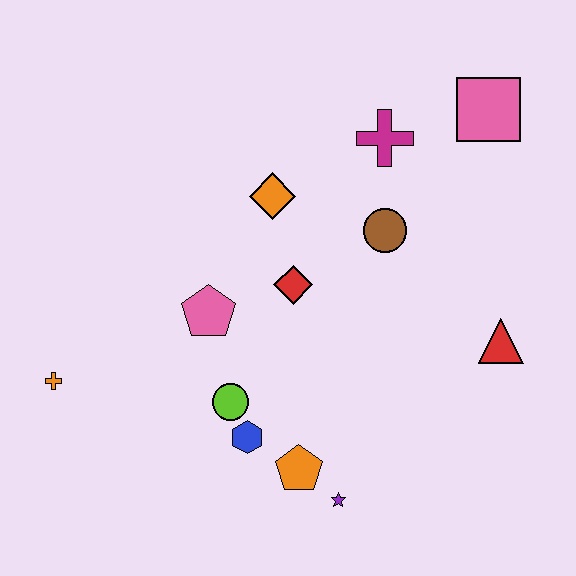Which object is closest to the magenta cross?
The brown circle is closest to the magenta cross.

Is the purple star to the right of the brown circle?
No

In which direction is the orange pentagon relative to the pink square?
The orange pentagon is below the pink square.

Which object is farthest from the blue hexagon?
The pink square is farthest from the blue hexagon.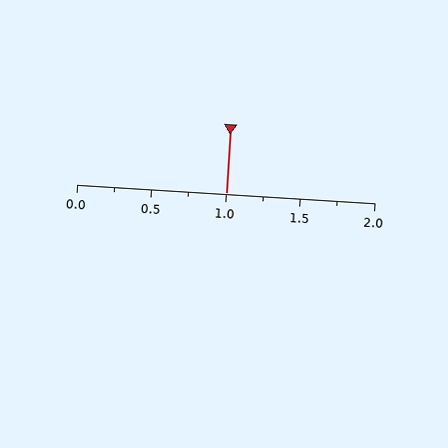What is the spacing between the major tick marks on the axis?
The major ticks are spaced 0.5 apart.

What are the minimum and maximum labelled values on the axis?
The axis runs from 0.0 to 2.0.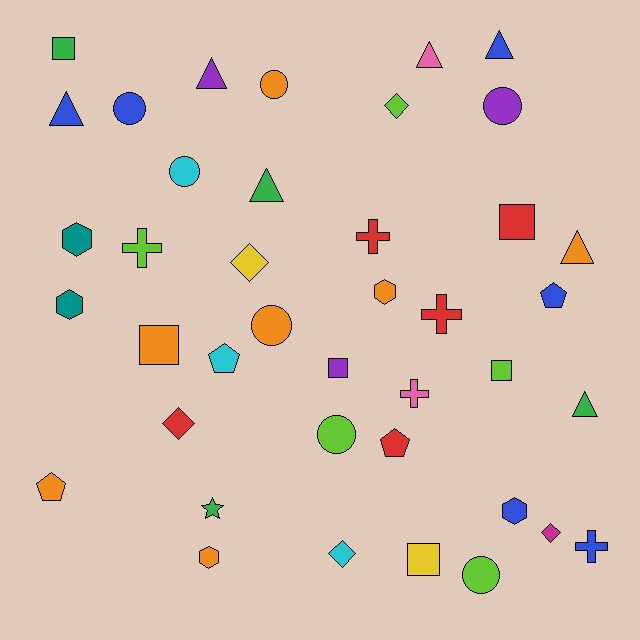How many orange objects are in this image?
There are 7 orange objects.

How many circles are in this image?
There are 7 circles.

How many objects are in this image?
There are 40 objects.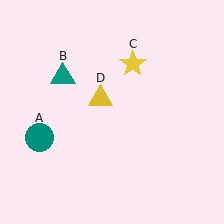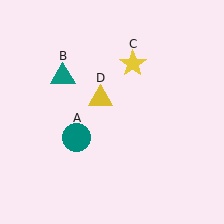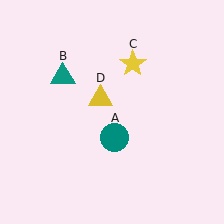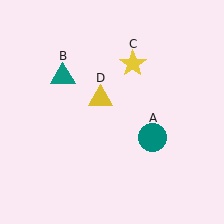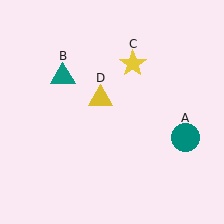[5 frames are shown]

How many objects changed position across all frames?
1 object changed position: teal circle (object A).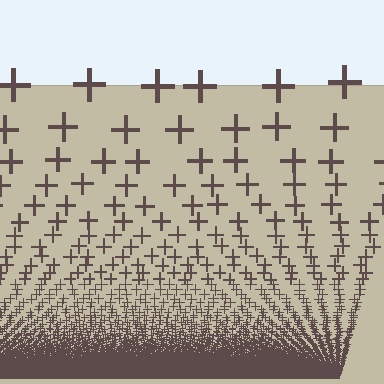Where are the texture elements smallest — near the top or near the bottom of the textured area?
Near the bottom.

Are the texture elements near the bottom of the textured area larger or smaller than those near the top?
Smaller. The gradient is inverted — elements near the bottom are smaller and denser.